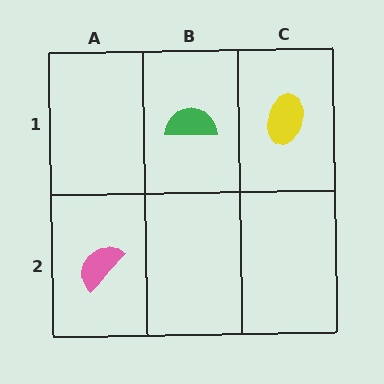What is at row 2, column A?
A pink semicircle.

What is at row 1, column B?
A green semicircle.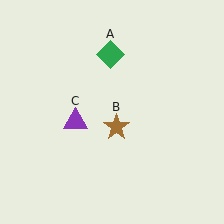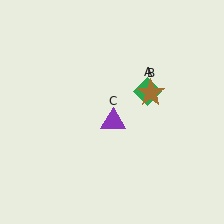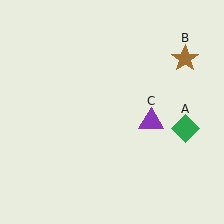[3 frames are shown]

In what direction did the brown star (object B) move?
The brown star (object B) moved up and to the right.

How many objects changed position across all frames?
3 objects changed position: green diamond (object A), brown star (object B), purple triangle (object C).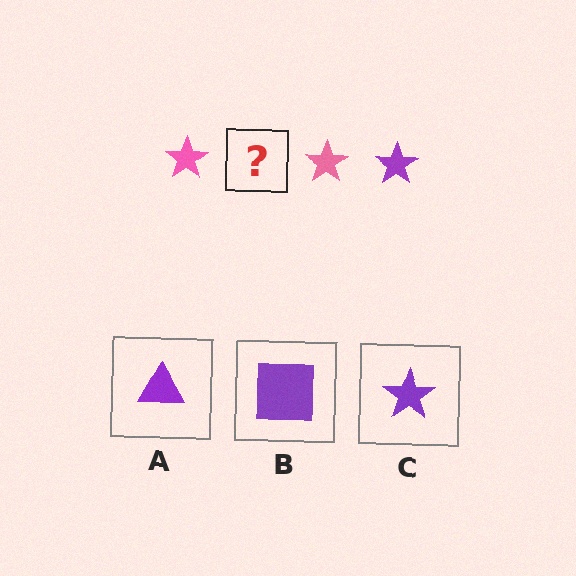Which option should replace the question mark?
Option C.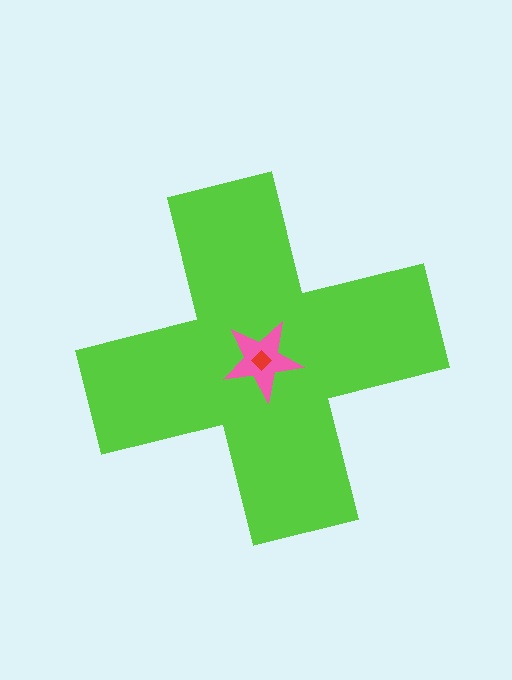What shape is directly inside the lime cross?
The pink star.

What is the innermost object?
The red diamond.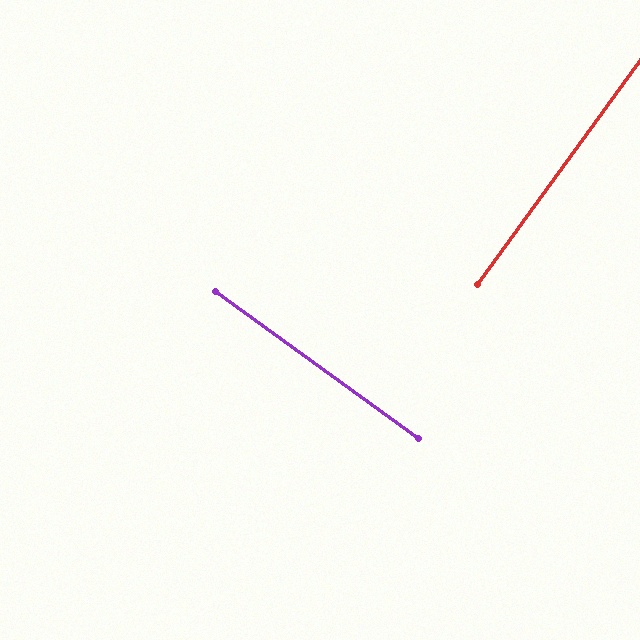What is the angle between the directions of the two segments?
Approximately 90 degrees.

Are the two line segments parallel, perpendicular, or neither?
Perpendicular — they meet at approximately 90°.